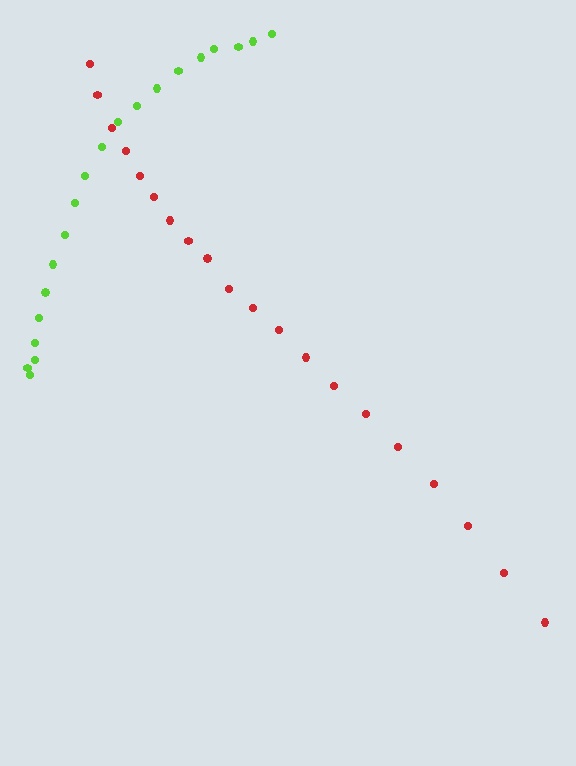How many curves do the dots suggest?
There are 2 distinct paths.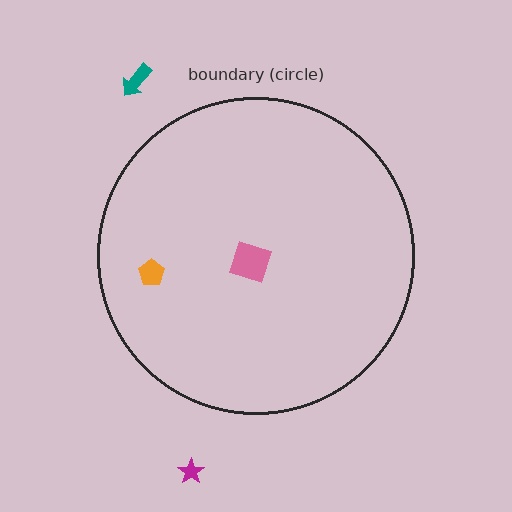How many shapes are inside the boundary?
2 inside, 2 outside.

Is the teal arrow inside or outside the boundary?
Outside.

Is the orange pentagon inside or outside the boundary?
Inside.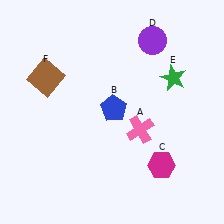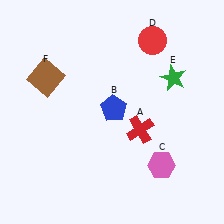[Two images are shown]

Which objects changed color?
A changed from pink to red. C changed from magenta to pink. D changed from purple to red.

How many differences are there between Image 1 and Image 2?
There are 3 differences between the two images.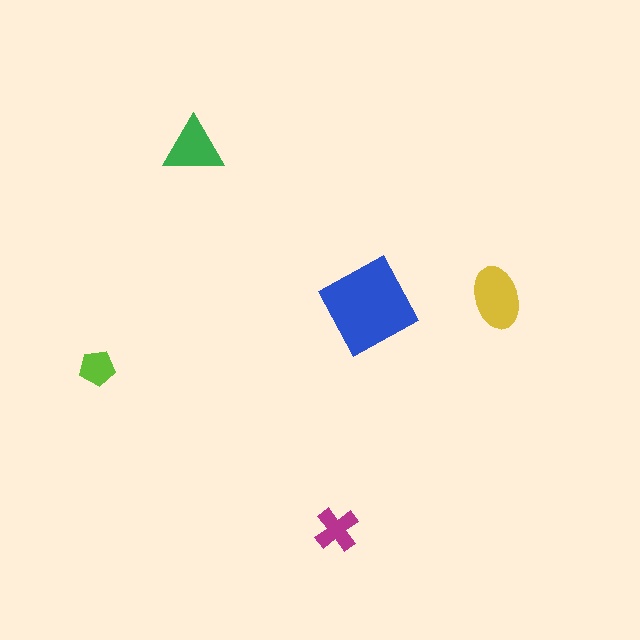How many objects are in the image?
There are 5 objects in the image.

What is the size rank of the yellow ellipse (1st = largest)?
2nd.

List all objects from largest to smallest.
The blue diamond, the yellow ellipse, the green triangle, the magenta cross, the lime pentagon.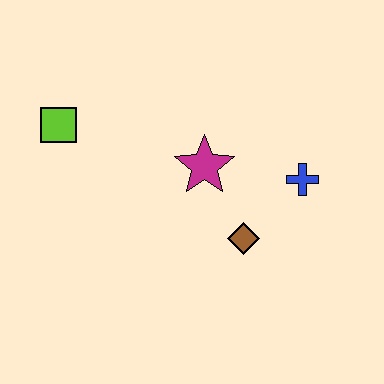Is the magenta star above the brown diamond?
Yes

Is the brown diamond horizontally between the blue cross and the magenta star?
Yes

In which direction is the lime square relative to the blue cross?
The lime square is to the left of the blue cross.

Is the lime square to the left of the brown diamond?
Yes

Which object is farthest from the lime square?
The blue cross is farthest from the lime square.